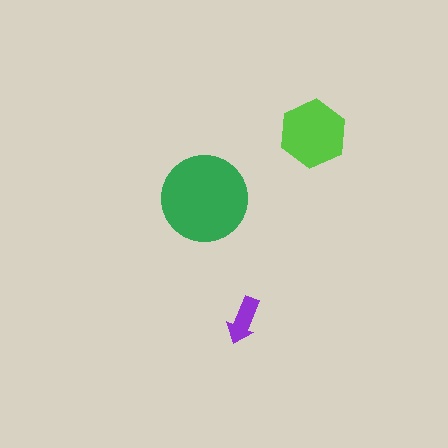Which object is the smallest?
The purple arrow.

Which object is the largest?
The green circle.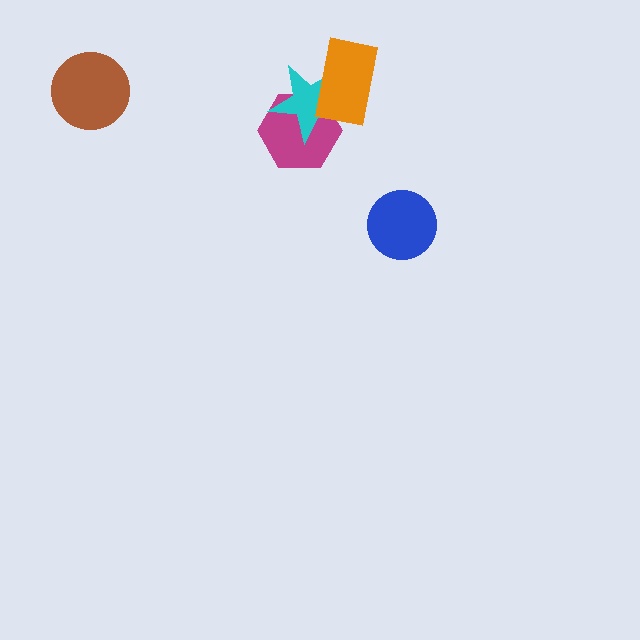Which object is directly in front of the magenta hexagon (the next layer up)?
The cyan star is directly in front of the magenta hexagon.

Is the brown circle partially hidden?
No, no other shape covers it.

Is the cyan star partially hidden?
Yes, it is partially covered by another shape.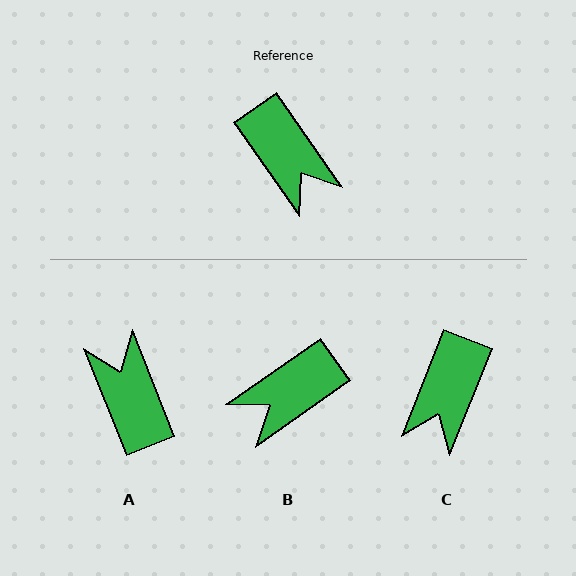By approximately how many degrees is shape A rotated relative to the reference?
Approximately 167 degrees counter-clockwise.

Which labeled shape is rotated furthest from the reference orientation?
A, about 167 degrees away.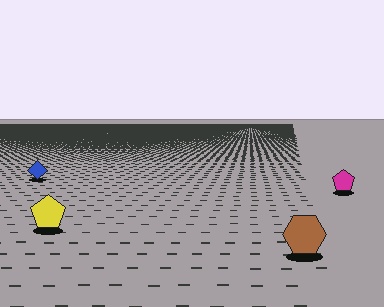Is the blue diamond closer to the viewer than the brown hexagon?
No. The brown hexagon is closer — you can tell from the texture gradient: the ground texture is coarser near it.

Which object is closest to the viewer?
The brown hexagon is closest. The texture marks near it are larger and more spread out.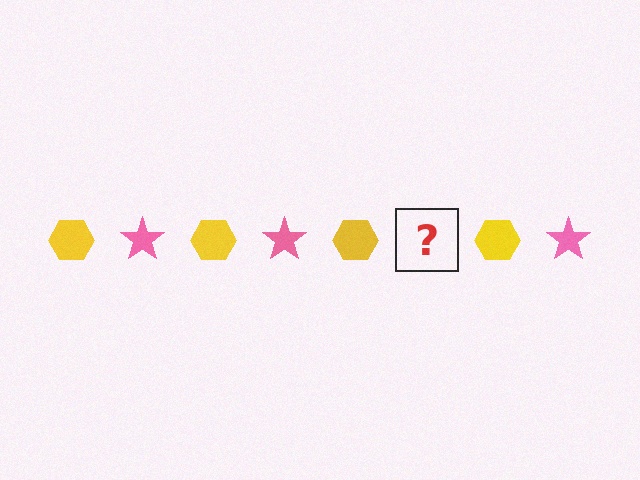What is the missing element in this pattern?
The missing element is a pink star.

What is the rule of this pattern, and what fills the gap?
The rule is that the pattern alternates between yellow hexagon and pink star. The gap should be filled with a pink star.